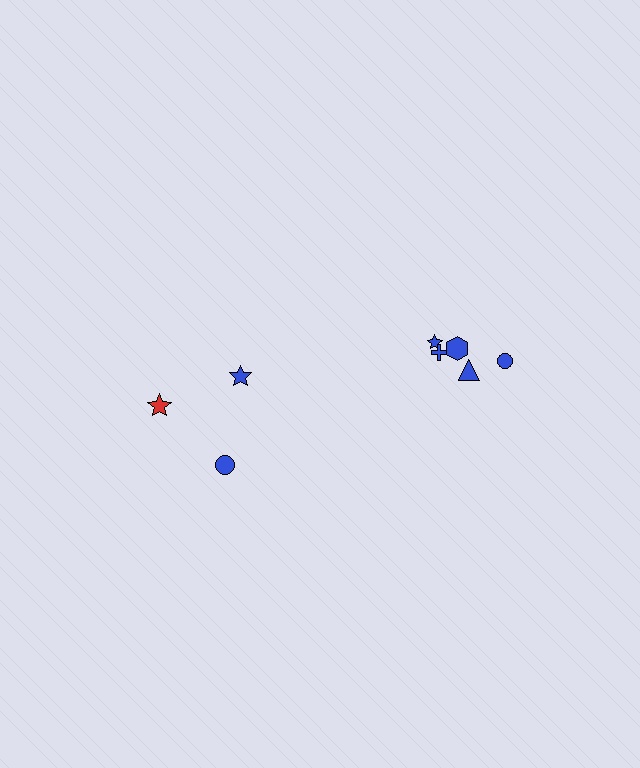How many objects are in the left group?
There are 3 objects.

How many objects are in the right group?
There are 5 objects.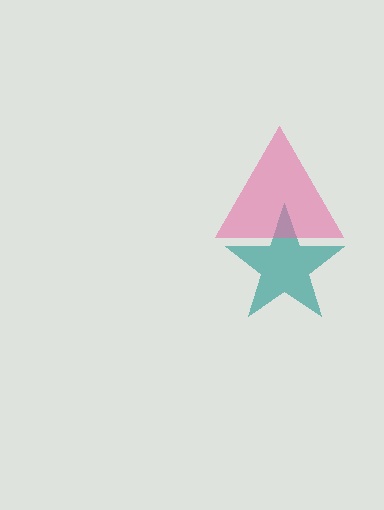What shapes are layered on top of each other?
The layered shapes are: a teal star, a pink triangle.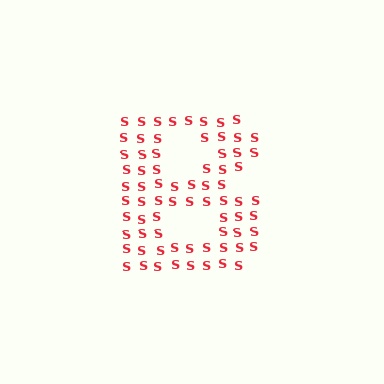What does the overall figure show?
The overall figure shows the letter B.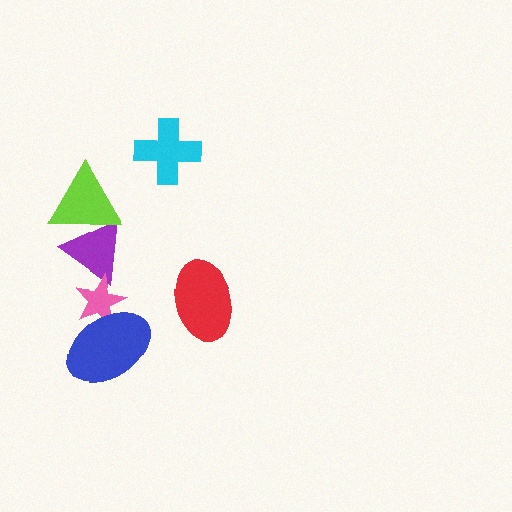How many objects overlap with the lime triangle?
1 object overlaps with the lime triangle.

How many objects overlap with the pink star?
2 objects overlap with the pink star.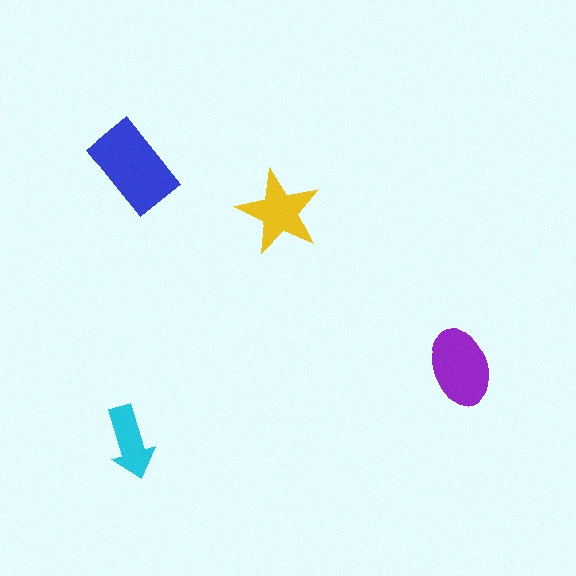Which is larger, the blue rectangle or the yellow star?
The blue rectangle.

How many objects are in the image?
There are 4 objects in the image.